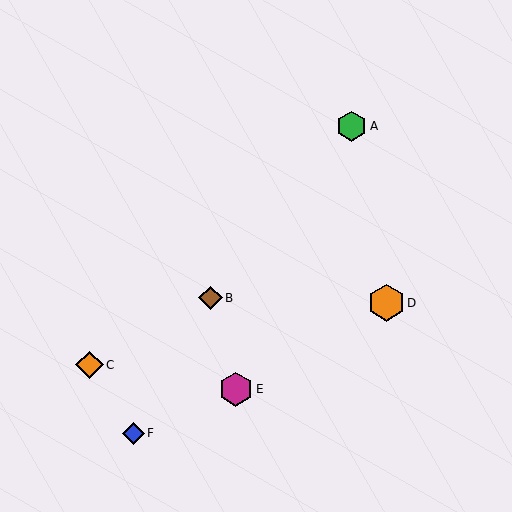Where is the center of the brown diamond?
The center of the brown diamond is at (211, 298).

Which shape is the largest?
The orange hexagon (labeled D) is the largest.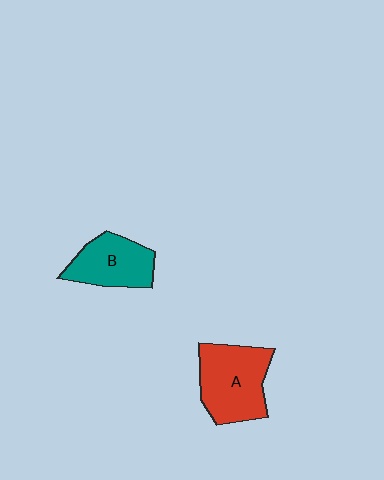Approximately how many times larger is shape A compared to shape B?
Approximately 1.3 times.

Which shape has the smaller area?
Shape B (teal).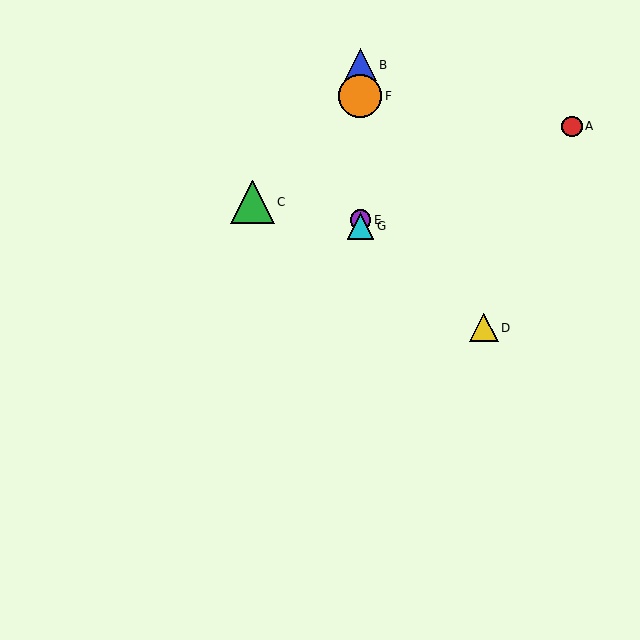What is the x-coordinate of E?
Object E is at x≈360.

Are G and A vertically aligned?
No, G is at x≈360 and A is at x≈572.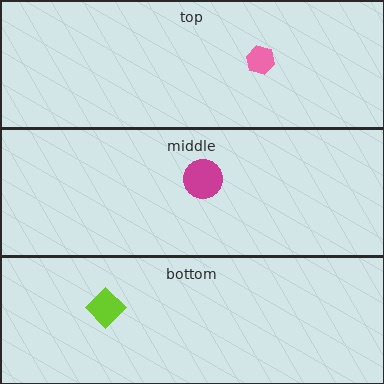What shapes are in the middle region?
The magenta circle.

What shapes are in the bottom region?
The lime diamond.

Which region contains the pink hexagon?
The top region.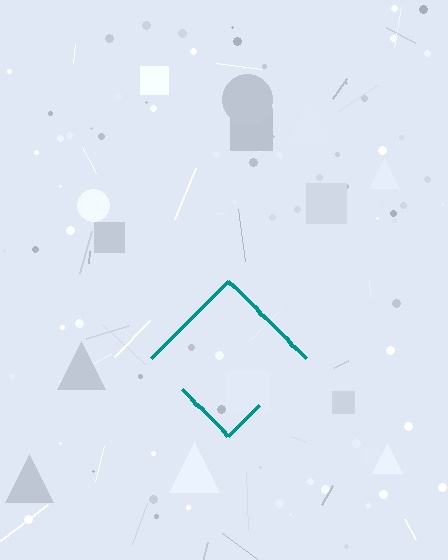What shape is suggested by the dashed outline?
The dashed outline suggests a diamond.